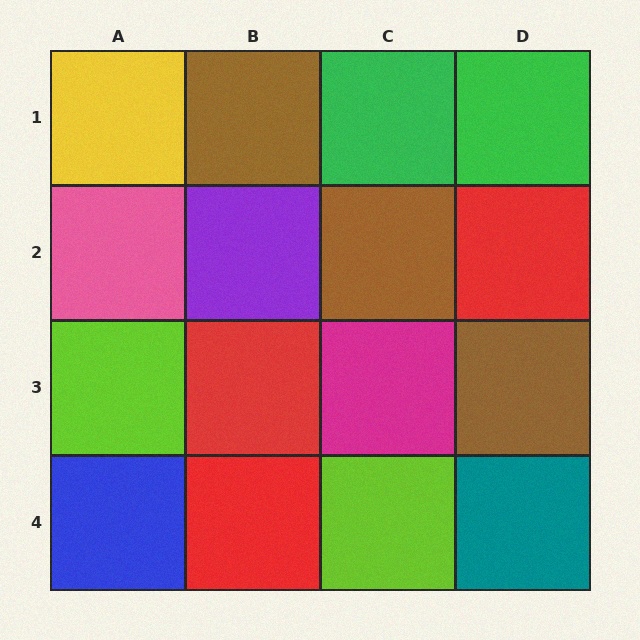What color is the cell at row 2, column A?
Pink.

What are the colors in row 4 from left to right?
Blue, red, lime, teal.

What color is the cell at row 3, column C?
Magenta.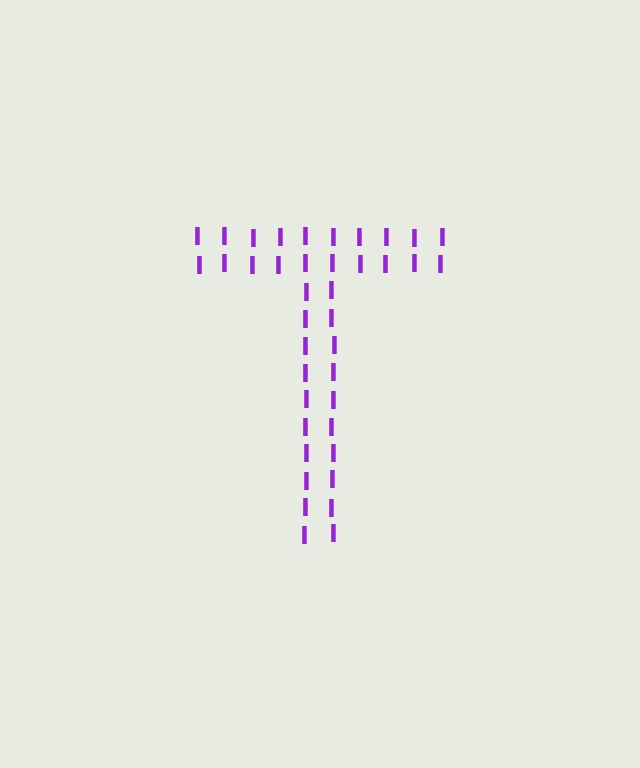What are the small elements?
The small elements are letter I's.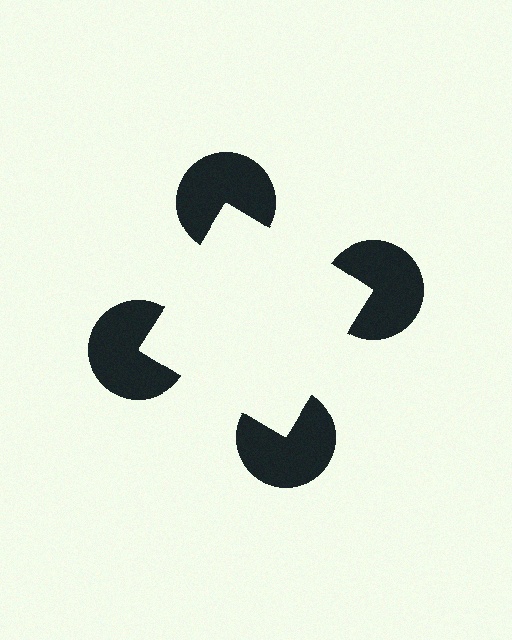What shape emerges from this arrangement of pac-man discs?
An illusory square — its edges are inferred from the aligned wedge cuts in the pac-man discs, not physically drawn.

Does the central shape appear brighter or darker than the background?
It typically appears slightly brighter than the background, even though no actual brightness change is drawn.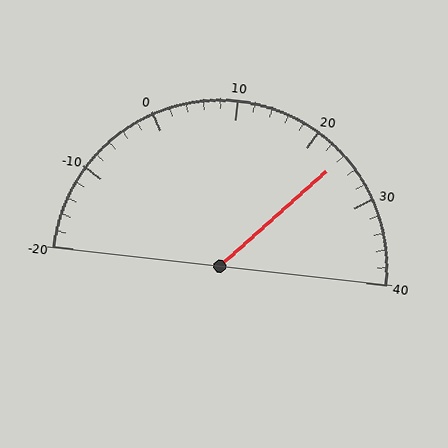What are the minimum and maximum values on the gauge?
The gauge ranges from -20 to 40.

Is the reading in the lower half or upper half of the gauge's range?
The reading is in the upper half of the range (-20 to 40).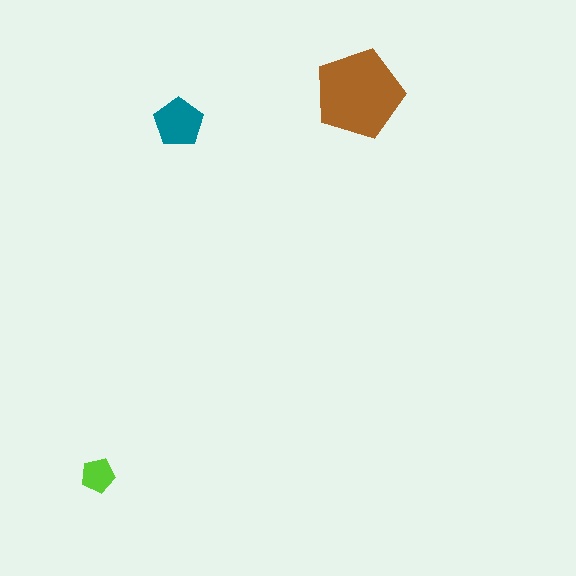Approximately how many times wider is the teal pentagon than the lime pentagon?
About 1.5 times wider.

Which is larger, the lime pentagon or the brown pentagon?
The brown one.